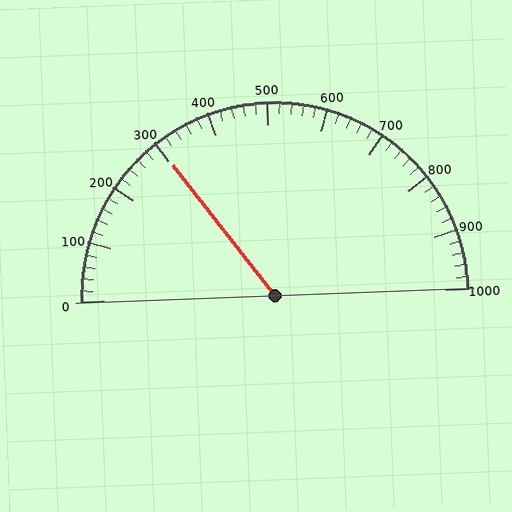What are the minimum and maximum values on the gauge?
The gauge ranges from 0 to 1000.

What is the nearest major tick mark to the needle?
The nearest major tick mark is 300.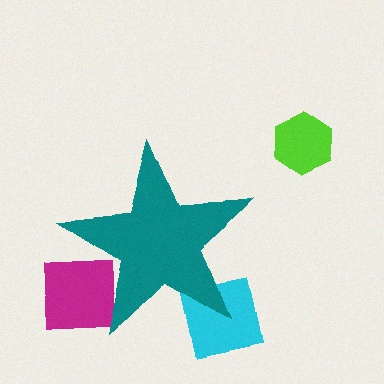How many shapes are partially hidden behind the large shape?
2 shapes are partially hidden.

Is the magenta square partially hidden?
Yes, the magenta square is partially hidden behind the teal star.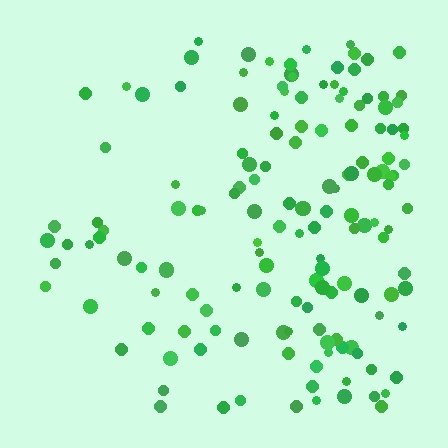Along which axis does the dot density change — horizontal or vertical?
Horizontal.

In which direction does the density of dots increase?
From left to right, with the right side densest.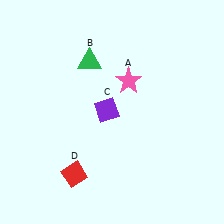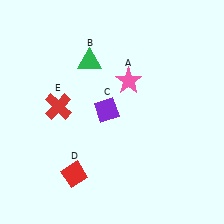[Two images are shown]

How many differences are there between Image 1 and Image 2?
There is 1 difference between the two images.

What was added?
A red cross (E) was added in Image 2.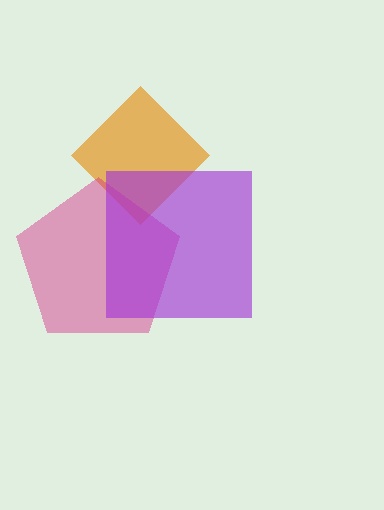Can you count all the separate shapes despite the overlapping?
Yes, there are 3 separate shapes.